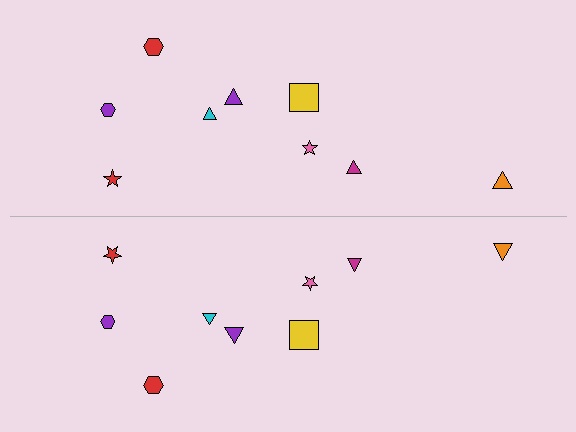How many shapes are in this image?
There are 18 shapes in this image.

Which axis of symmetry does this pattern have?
The pattern has a horizontal axis of symmetry running through the center of the image.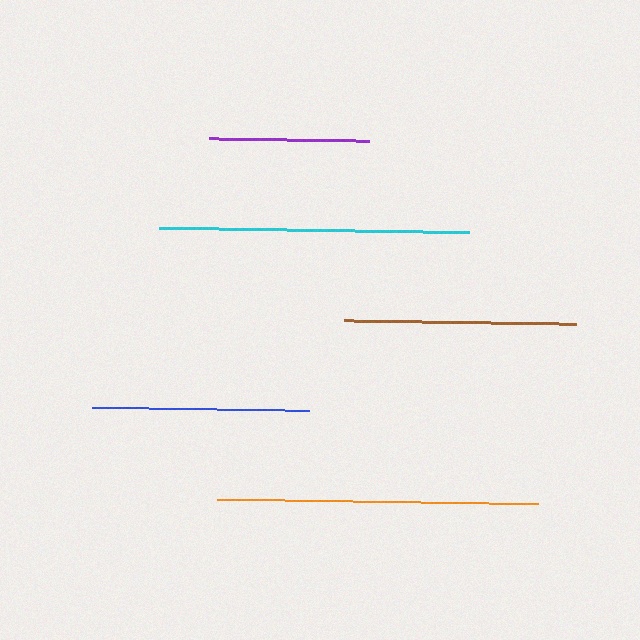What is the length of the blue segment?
The blue segment is approximately 217 pixels long.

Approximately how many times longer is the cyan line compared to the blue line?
The cyan line is approximately 1.4 times the length of the blue line.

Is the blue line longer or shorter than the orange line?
The orange line is longer than the blue line.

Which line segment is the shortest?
The purple line is the shortest at approximately 160 pixels.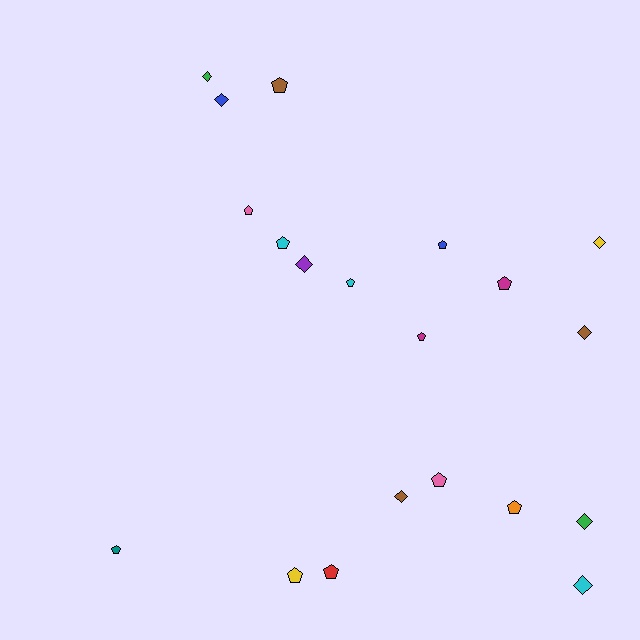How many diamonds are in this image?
There are 8 diamonds.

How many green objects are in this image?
There are 2 green objects.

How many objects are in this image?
There are 20 objects.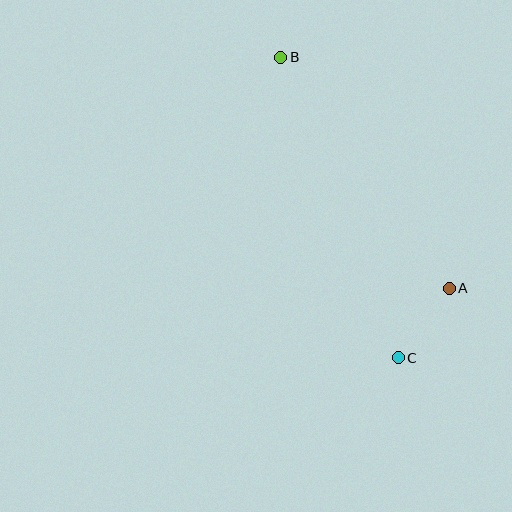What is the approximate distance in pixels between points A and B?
The distance between A and B is approximately 286 pixels.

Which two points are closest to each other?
Points A and C are closest to each other.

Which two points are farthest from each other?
Points B and C are farthest from each other.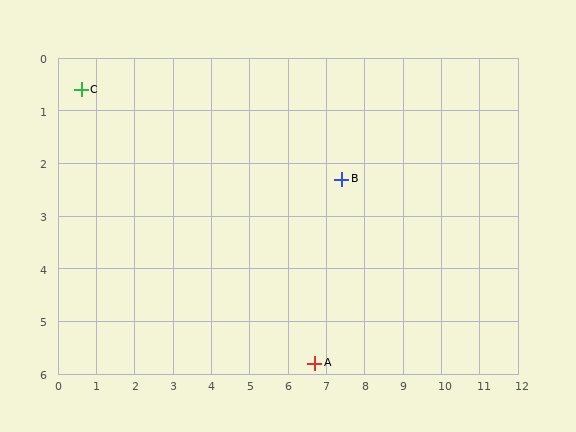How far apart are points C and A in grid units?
Points C and A are about 8.0 grid units apart.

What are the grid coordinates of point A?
Point A is at approximately (6.7, 5.8).